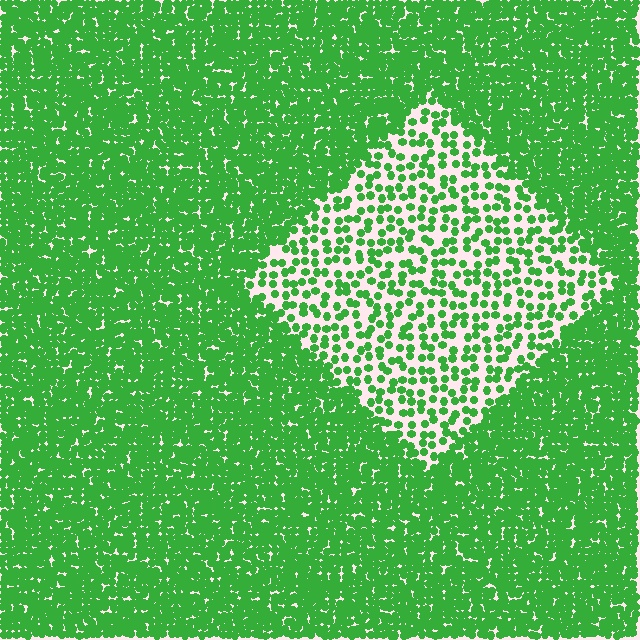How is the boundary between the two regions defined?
The boundary is defined by a change in element density (approximately 2.8x ratio). All elements are the same color, size, and shape.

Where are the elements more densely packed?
The elements are more densely packed outside the diamond boundary.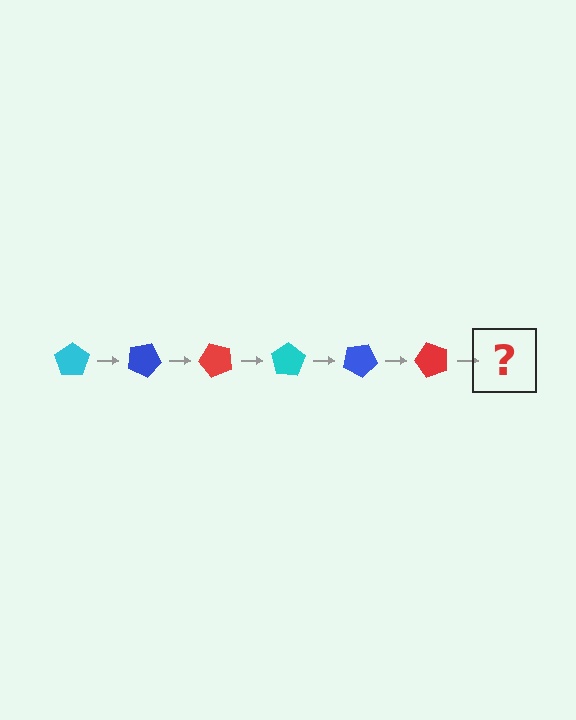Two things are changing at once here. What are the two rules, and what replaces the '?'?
The two rules are that it rotates 25 degrees each step and the color cycles through cyan, blue, and red. The '?' should be a cyan pentagon, rotated 150 degrees from the start.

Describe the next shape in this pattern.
It should be a cyan pentagon, rotated 150 degrees from the start.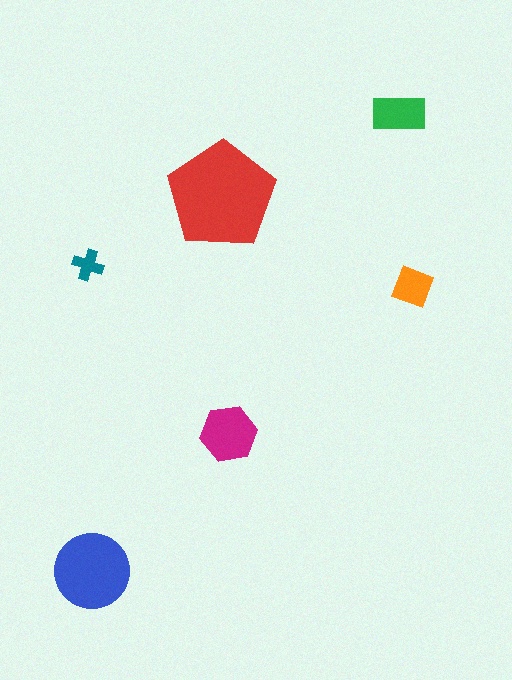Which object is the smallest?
The teal cross.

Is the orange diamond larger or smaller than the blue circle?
Smaller.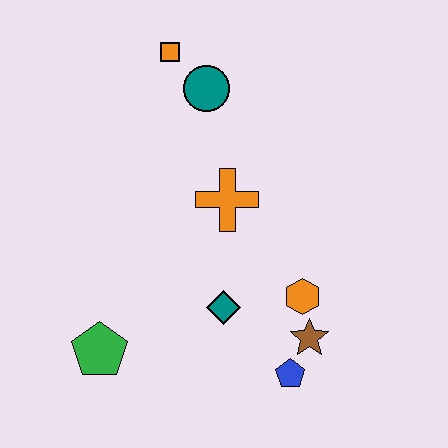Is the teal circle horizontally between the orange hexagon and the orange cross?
No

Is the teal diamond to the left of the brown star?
Yes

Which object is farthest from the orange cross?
The green pentagon is farthest from the orange cross.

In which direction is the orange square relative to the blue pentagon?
The orange square is above the blue pentagon.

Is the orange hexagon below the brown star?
No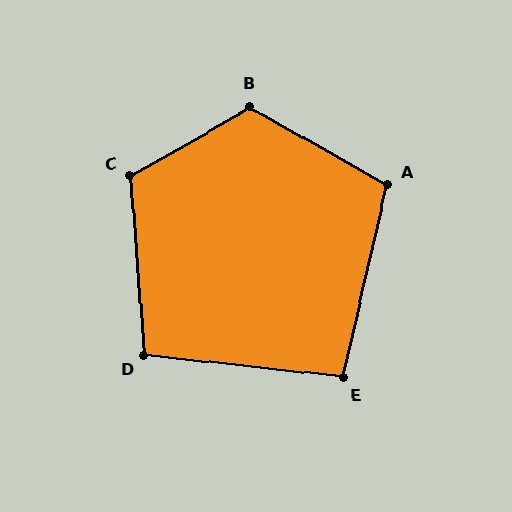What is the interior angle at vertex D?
Approximately 101 degrees (obtuse).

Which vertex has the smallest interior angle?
E, at approximately 96 degrees.